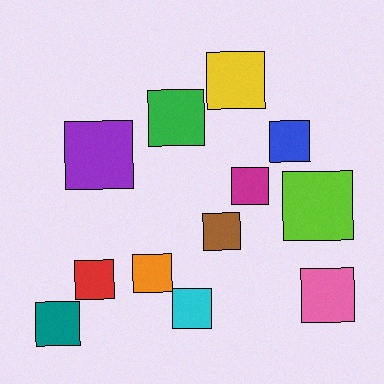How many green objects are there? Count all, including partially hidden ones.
There is 1 green object.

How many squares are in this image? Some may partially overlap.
There are 12 squares.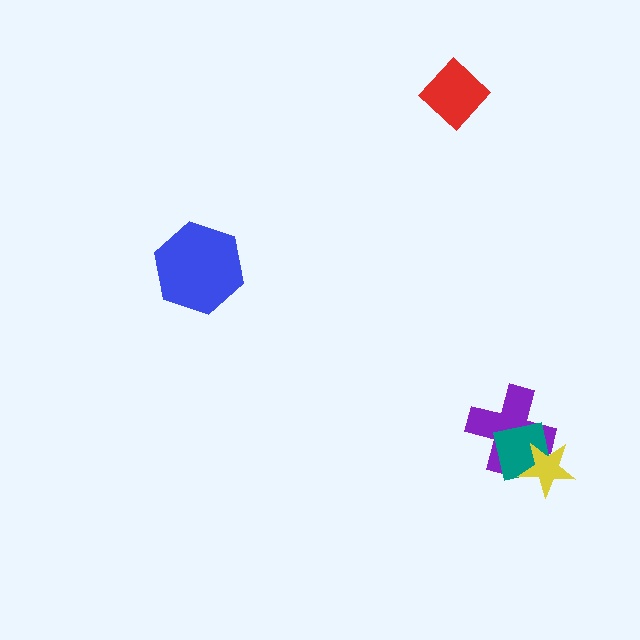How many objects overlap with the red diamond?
0 objects overlap with the red diamond.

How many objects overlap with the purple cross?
2 objects overlap with the purple cross.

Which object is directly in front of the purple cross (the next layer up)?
The teal square is directly in front of the purple cross.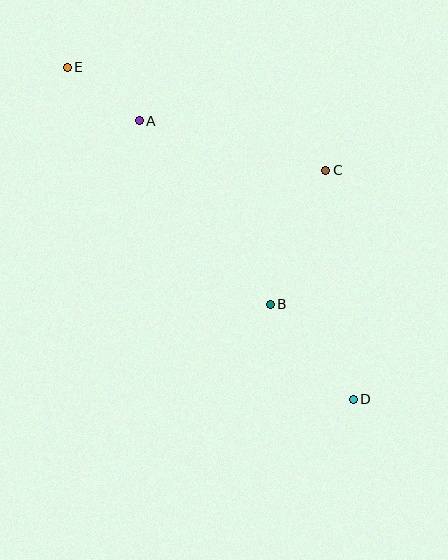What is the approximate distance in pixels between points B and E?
The distance between B and E is approximately 312 pixels.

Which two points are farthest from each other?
Points D and E are farthest from each other.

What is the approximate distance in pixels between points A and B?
The distance between A and B is approximately 226 pixels.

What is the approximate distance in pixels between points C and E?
The distance between C and E is approximately 278 pixels.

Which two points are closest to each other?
Points A and E are closest to each other.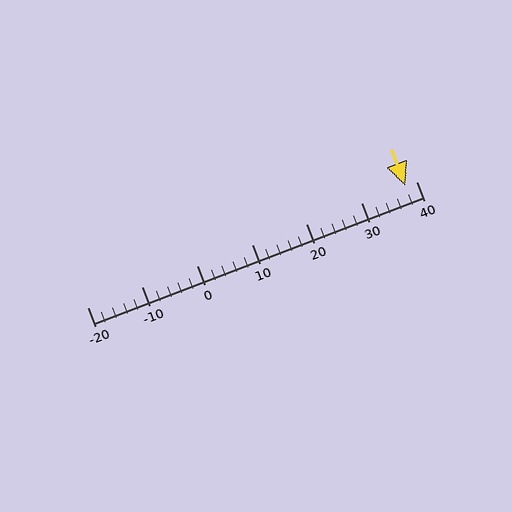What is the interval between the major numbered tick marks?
The major tick marks are spaced 10 units apart.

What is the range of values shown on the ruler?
The ruler shows values from -20 to 40.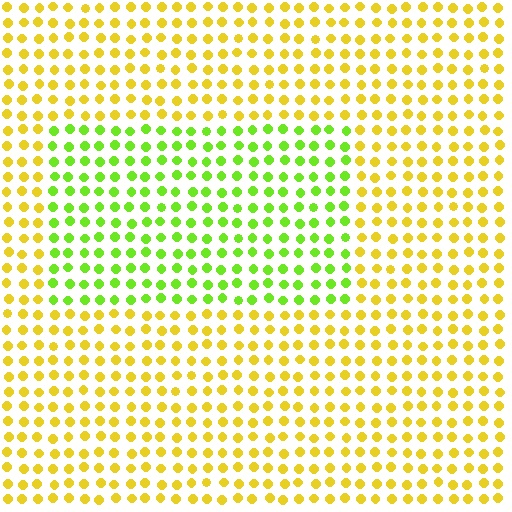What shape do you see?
I see a rectangle.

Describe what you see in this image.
The image is filled with small yellow elements in a uniform arrangement. A rectangle-shaped region is visible where the elements are tinted to a slightly different hue, forming a subtle color boundary.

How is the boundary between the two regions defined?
The boundary is defined purely by a slight shift in hue (about 45 degrees). Spacing, size, and orientation are identical on both sides.